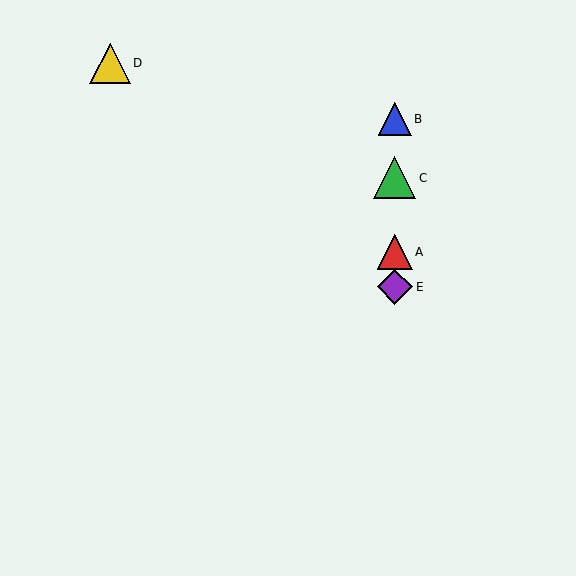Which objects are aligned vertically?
Objects A, B, C, E are aligned vertically.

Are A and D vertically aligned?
No, A is at x≈395 and D is at x≈110.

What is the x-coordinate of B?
Object B is at x≈395.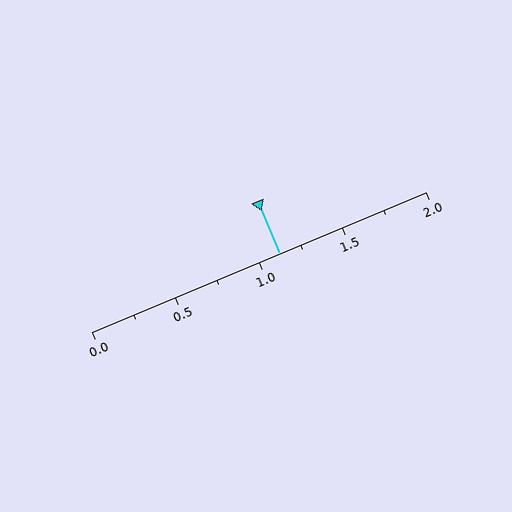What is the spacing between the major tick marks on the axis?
The major ticks are spaced 0.5 apart.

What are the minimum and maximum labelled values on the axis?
The axis runs from 0.0 to 2.0.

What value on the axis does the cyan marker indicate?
The marker indicates approximately 1.12.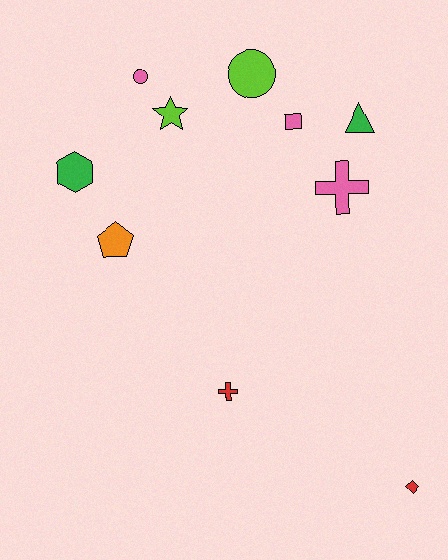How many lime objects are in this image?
There are 2 lime objects.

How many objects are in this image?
There are 10 objects.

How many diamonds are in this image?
There is 1 diamond.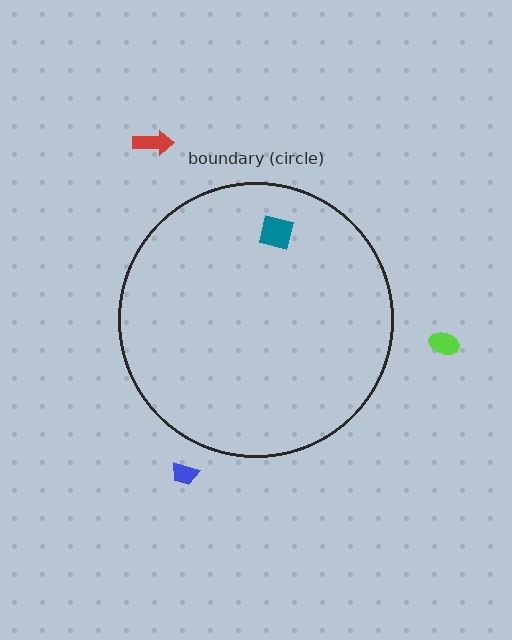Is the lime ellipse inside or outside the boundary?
Outside.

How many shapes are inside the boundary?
1 inside, 3 outside.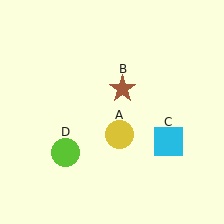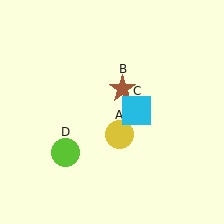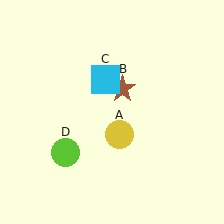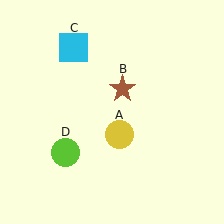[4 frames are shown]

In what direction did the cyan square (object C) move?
The cyan square (object C) moved up and to the left.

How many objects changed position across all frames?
1 object changed position: cyan square (object C).